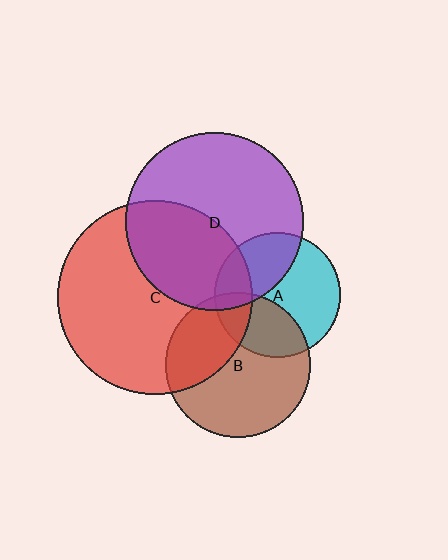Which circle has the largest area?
Circle C (red).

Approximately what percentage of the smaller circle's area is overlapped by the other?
Approximately 35%.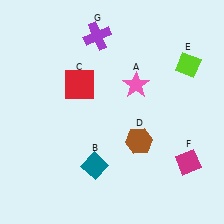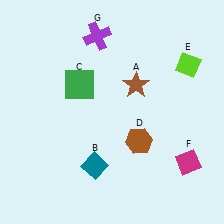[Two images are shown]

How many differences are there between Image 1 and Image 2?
There are 2 differences between the two images.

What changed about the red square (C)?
In Image 1, C is red. In Image 2, it changed to green.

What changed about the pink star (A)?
In Image 1, A is pink. In Image 2, it changed to brown.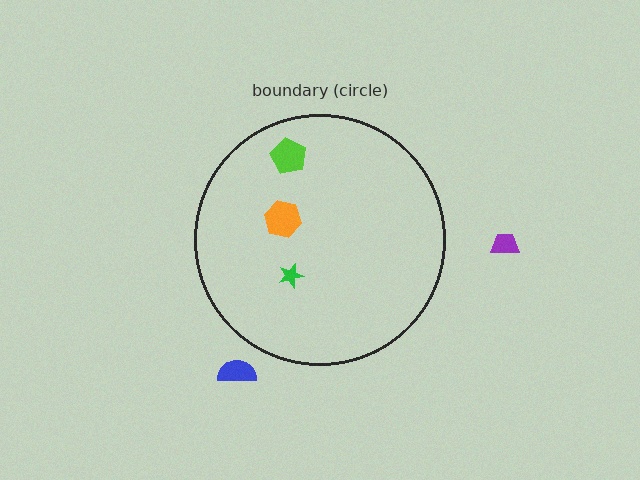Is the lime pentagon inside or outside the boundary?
Inside.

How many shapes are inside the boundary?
3 inside, 2 outside.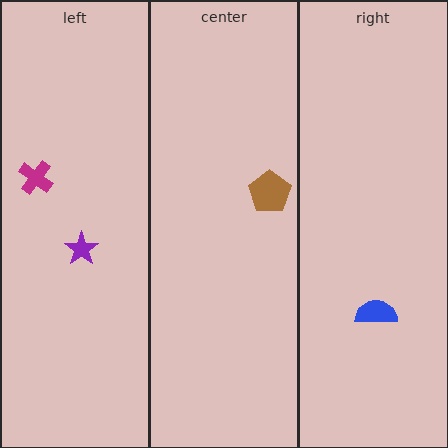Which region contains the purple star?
The left region.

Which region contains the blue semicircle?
The right region.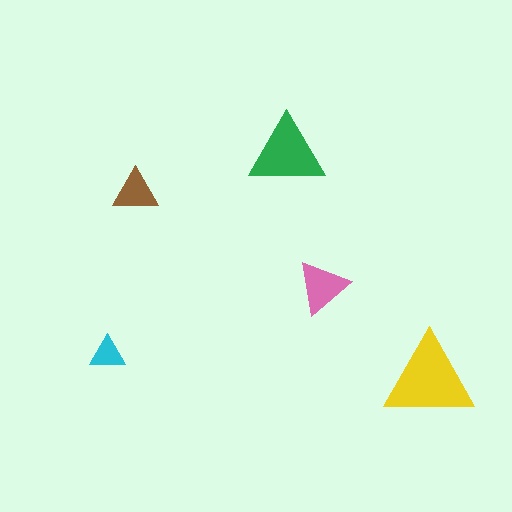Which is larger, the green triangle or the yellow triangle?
The yellow one.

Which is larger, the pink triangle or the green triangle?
The green one.